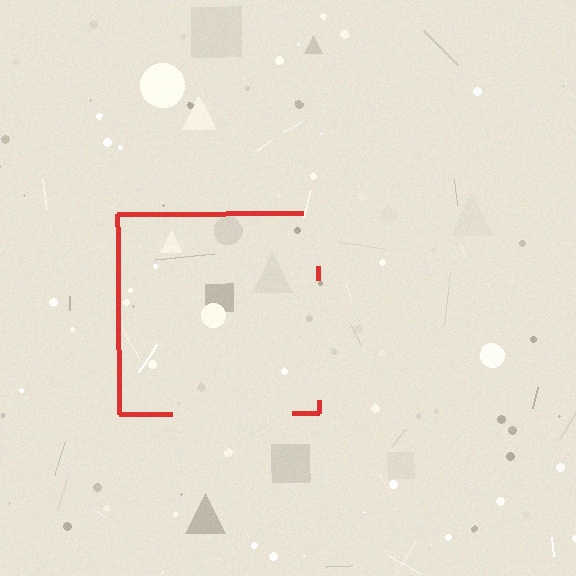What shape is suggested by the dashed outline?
The dashed outline suggests a square.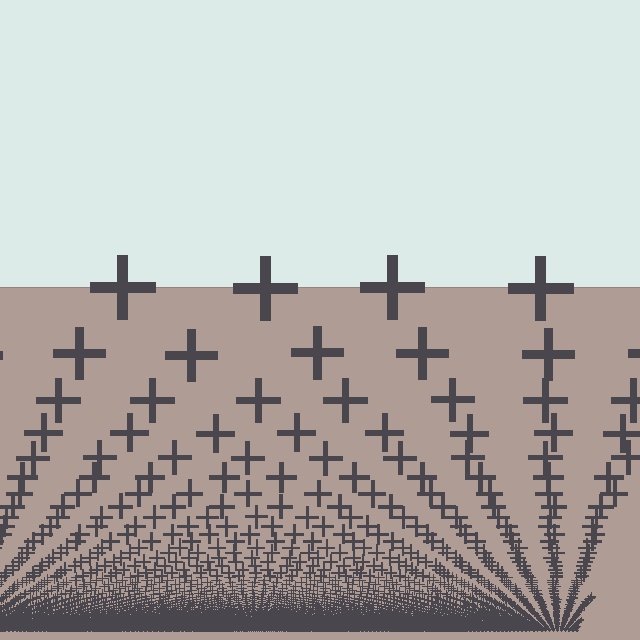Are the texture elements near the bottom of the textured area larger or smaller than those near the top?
Smaller. The gradient is inverted — elements near the bottom are smaller and denser.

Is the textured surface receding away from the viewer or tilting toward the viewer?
The surface appears to tilt toward the viewer. Texture elements get larger and sparser toward the top.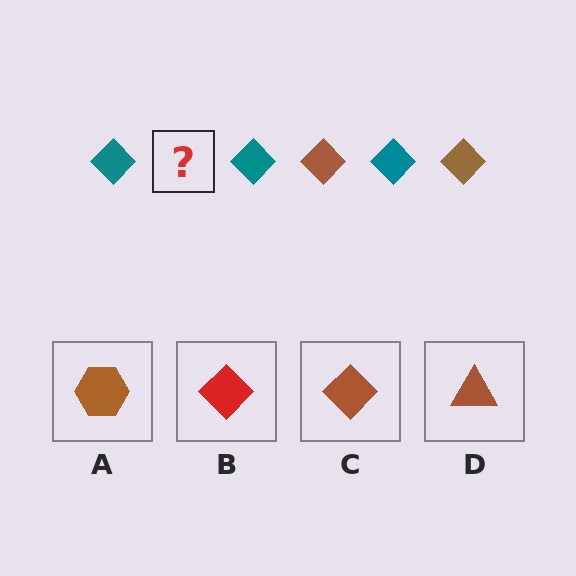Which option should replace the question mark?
Option C.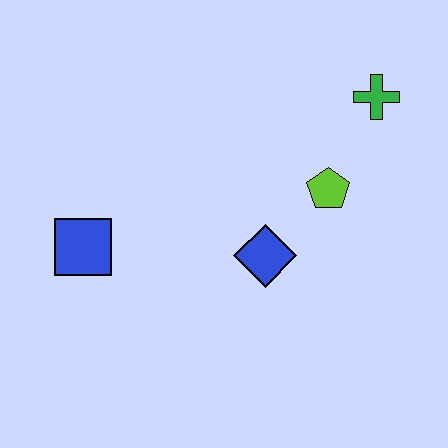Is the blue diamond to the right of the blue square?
Yes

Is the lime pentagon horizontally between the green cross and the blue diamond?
Yes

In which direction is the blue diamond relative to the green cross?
The blue diamond is below the green cross.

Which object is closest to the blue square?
The blue diamond is closest to the blue square.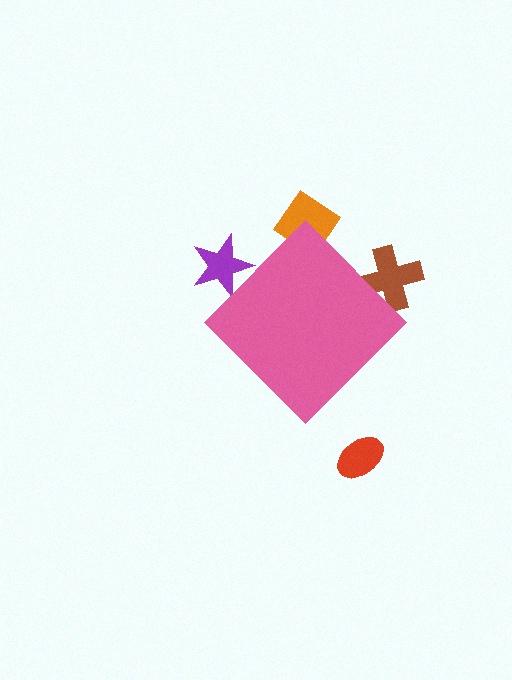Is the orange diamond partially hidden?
Yes, the orange diamond is partially hidden behind the pink diamond.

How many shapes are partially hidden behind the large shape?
3 shapes are partially hidden.